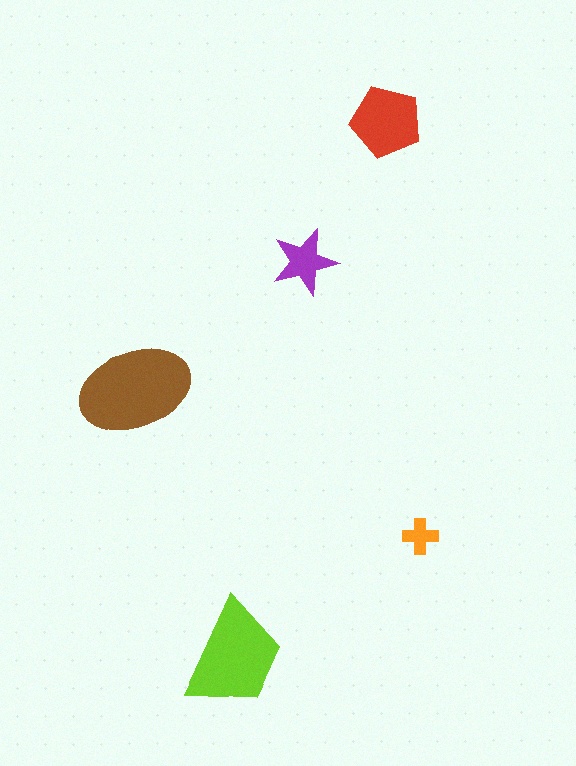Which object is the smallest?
The orange cross.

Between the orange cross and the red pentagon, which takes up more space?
The red pentagon.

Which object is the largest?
The brown ellipse.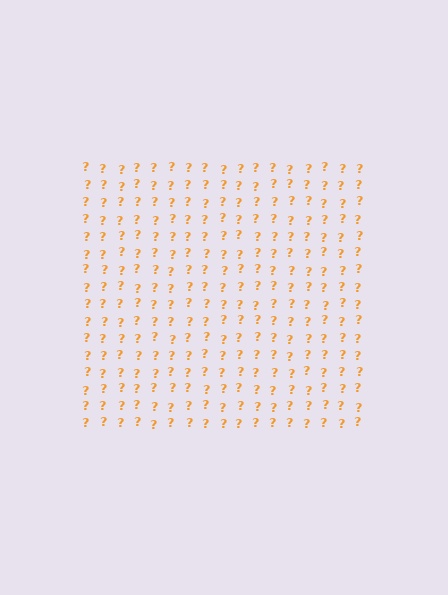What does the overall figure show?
The overall figure shows a square.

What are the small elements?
The small elements are question marks.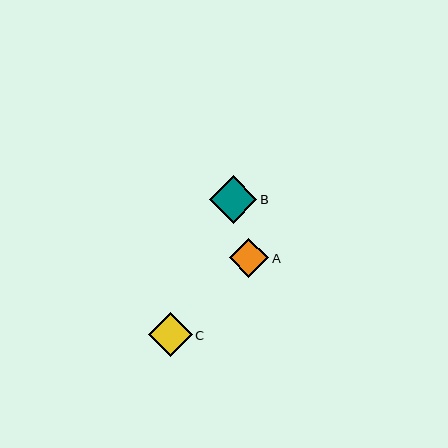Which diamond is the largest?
Diamond B is the largest with a size of approximately 47 pixels.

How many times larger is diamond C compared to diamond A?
Diamond C is approximately 1.1 times the size of diamond A.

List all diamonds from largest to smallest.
From largest to smallest: B, C, A.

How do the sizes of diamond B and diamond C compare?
Diamond B and diamond C are approximately the same size.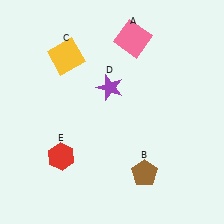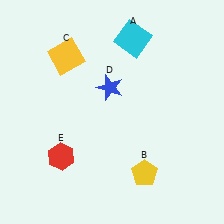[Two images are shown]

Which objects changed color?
A changed from pink to cyan. B changed from brown to yellow. D changed from purple to blue.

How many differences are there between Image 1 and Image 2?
There are 3 differences between the two images.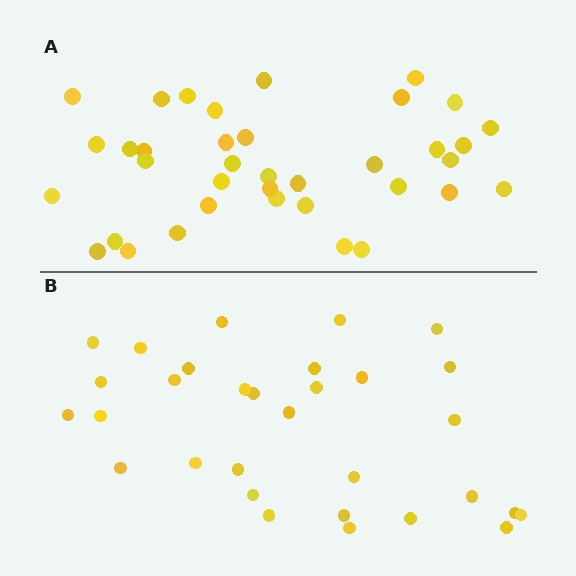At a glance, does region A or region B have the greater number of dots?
Region A (the top region) has more dots.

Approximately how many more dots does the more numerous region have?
Region A has about 6 more dots than region B.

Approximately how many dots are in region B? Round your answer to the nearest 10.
About 30 dots. (The exact count is 31, which rounds to 30.)